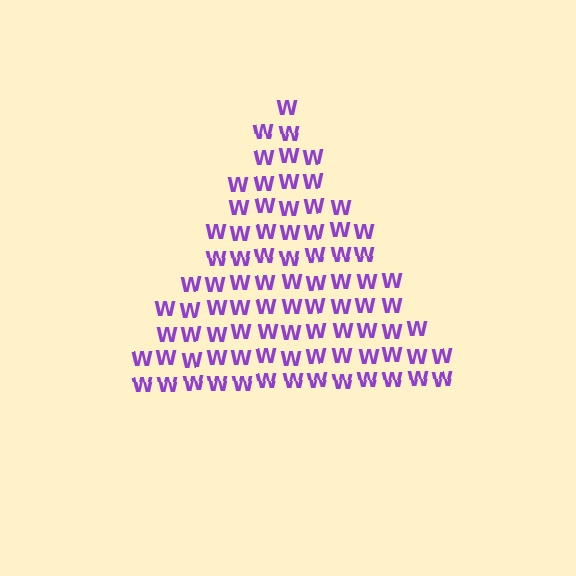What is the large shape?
The large shape is a triangle.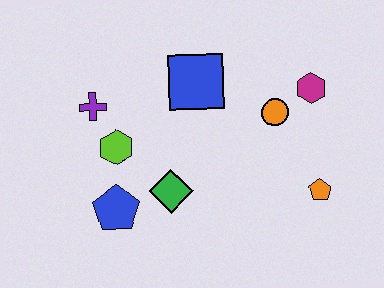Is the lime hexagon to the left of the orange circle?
Yes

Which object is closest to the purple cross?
The lime hexagon is closest to the purple cross.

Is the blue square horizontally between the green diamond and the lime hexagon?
No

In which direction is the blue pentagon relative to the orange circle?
The blue pentagon is to the left of the orange circle.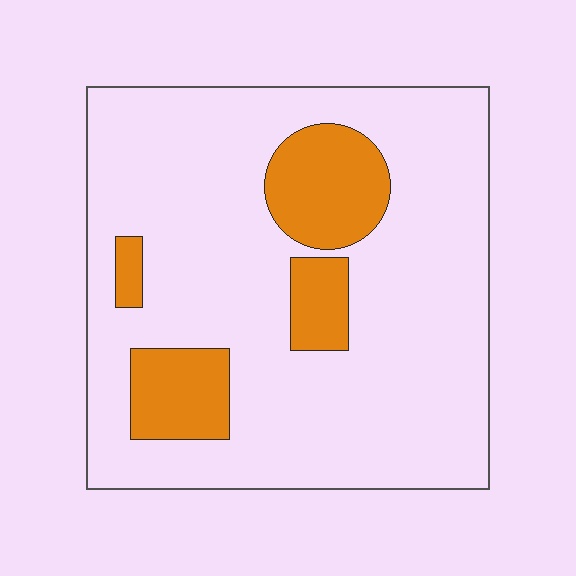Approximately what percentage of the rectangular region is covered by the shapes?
Approximately 20%.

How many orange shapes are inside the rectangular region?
4.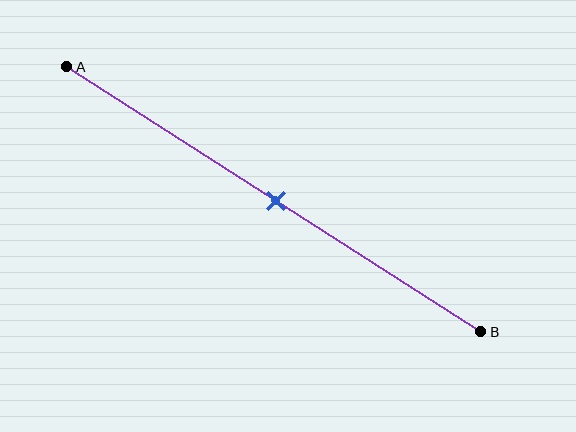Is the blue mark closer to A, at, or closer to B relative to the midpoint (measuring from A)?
The blue mark is approximately at the midpoint of segment AB.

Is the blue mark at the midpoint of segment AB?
Yes, the mark is approximately at the midpoint.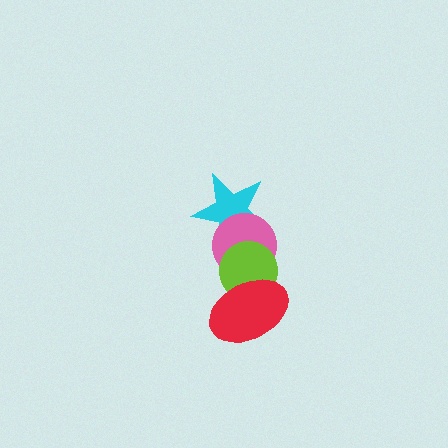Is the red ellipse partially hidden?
No, no other shape covers it.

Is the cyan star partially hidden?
Yes, it is partially covered by another shape.